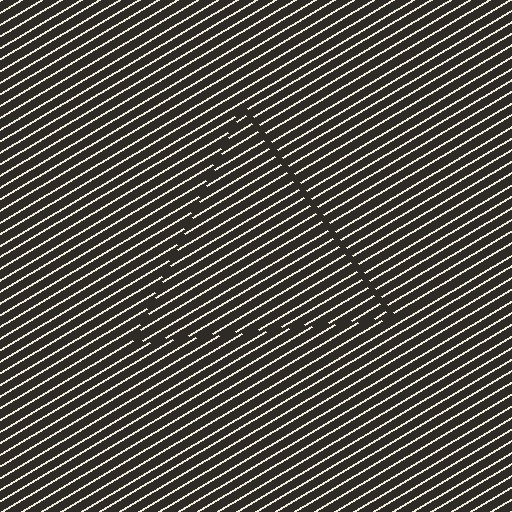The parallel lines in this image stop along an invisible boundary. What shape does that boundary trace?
An illusory triangle. The interior of the shape contains the same grating, shifted by half a period — the contour is defined by the phase discontinuity where line-ends from the inner and outer gratings abut.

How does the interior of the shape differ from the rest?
The interior of the shape contains the same grating, shifted by half a period — the contour is defined by the phase discontinuity where line-ends from the inner and outer gratings abut.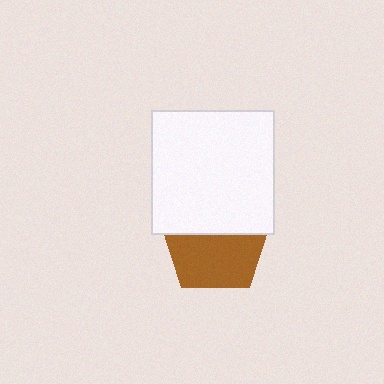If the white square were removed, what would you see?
You would see the complete brown pentagon.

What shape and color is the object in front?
The object in front is a white square.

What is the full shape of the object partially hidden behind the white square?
The partially hidden object is a brown pentagon.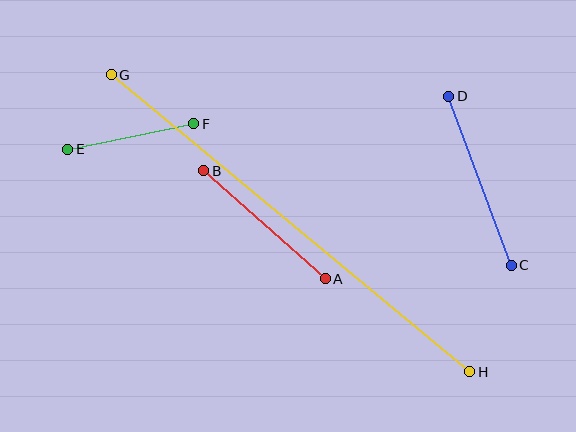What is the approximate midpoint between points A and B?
The midpoint is at approximately (265, 225) pixels.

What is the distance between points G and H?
The distance is approximately 465 pixels.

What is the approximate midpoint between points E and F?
The midpoint is at approximately (131, 137) pixels.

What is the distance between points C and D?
The distance is approximately 180 pixels.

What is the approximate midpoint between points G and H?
The midpoint is at approximately (291, 223) pixels.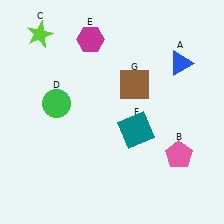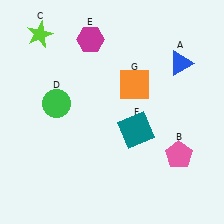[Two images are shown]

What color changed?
The square (G) changed from brown in Image 1 to orange in Image 2.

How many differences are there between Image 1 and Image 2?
There is 1 difference between the two images.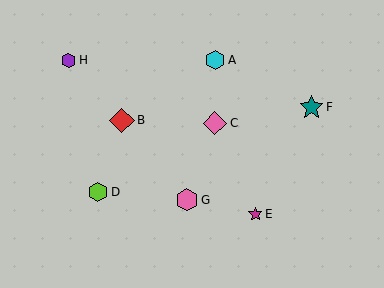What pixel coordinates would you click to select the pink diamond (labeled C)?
Click at (215, 123) to select the pink diamond C.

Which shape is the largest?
The red diamond (labeled B) is the largest.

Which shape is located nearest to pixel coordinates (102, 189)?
The lime hexagon (labeled D) at (98, 192) is nearest to that location.